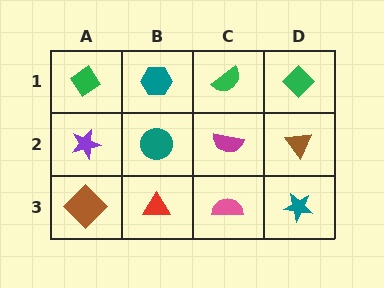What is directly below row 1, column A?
A purple star.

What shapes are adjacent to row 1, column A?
A purple star (row 2, column A), a teal hexagon (row 1, column B).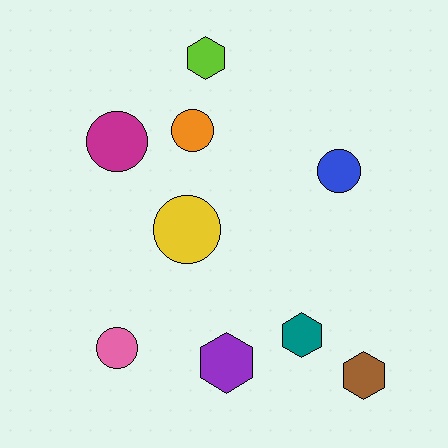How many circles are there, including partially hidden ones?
There are 5 circles.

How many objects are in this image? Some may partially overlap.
There are 9 objects.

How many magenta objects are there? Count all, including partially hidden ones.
There is 1 magenta object.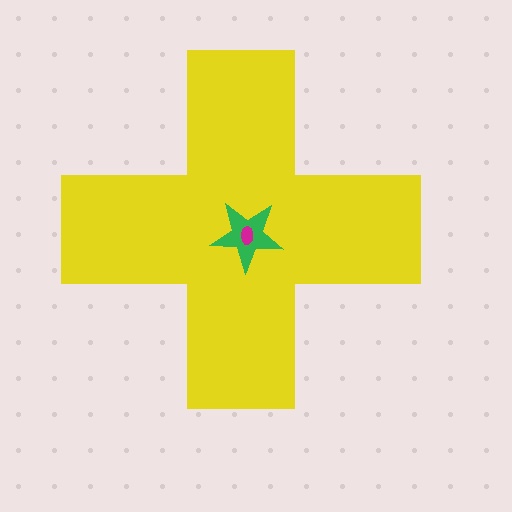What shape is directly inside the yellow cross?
The green star.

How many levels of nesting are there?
3.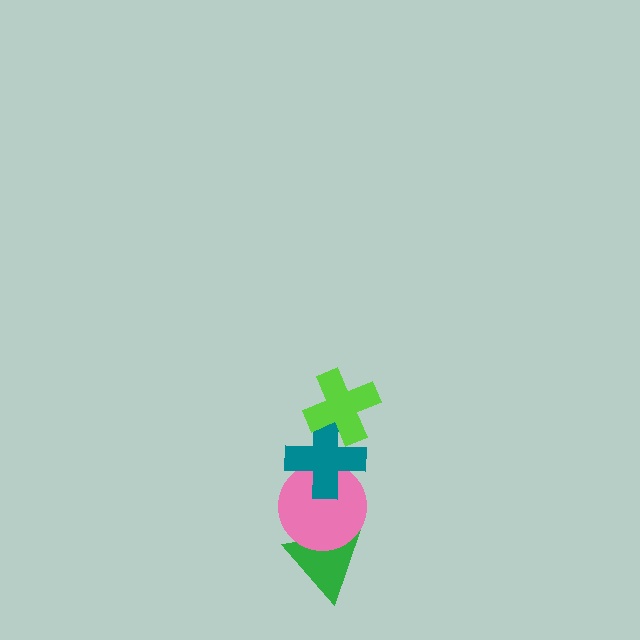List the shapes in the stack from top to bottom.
From top to bottom: the lime cross, the teal cross, the pink circle, the green triangle.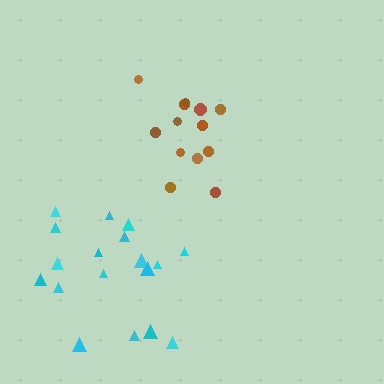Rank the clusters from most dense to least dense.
brown, cyan.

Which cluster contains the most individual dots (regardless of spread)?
Cyan (18).